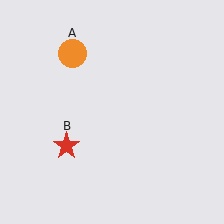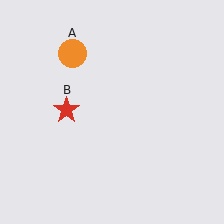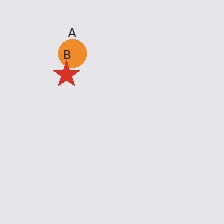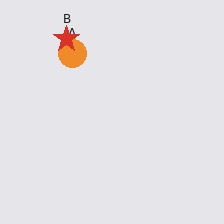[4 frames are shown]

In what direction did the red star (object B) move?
The red star (object B) moved up.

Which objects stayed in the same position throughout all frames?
Orange circle (object A) remained stationary.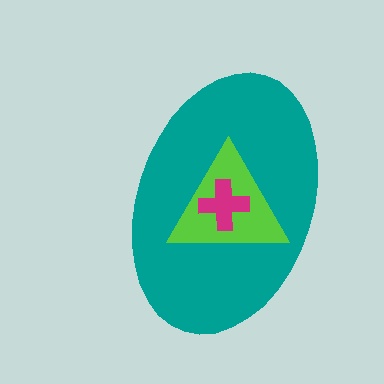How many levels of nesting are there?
3.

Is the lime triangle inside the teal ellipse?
Yes.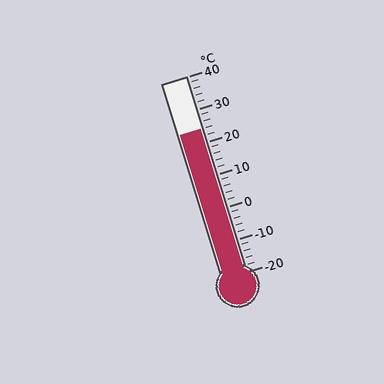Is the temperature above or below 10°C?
The temperature is above 10°C.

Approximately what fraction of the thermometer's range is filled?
The thermometer is filled to approximately 75% of its range.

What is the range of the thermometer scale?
The thermometer scale ranges from -20°C to 40°C.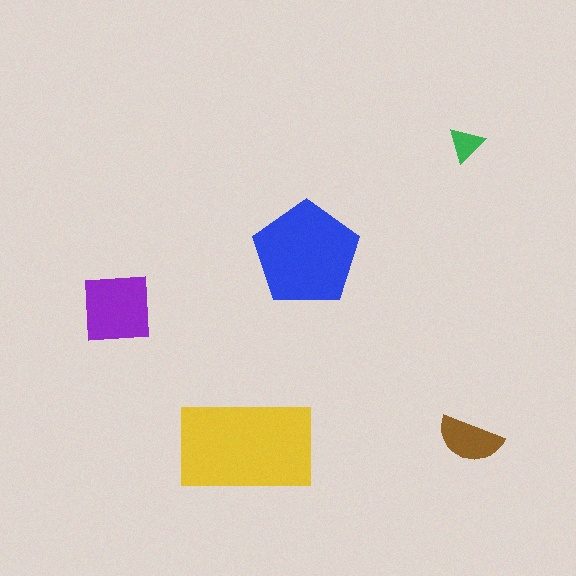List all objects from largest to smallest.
The yellow rectangle, the blue pentagon, the purple square, the brown semicircle, the green triangle.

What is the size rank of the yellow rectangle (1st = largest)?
1st.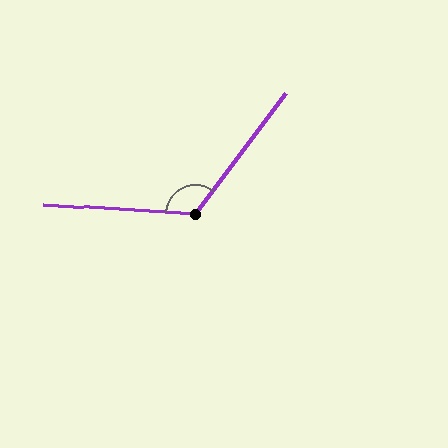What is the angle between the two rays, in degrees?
Approximately 123 degrees.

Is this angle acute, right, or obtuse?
It is obtuse.